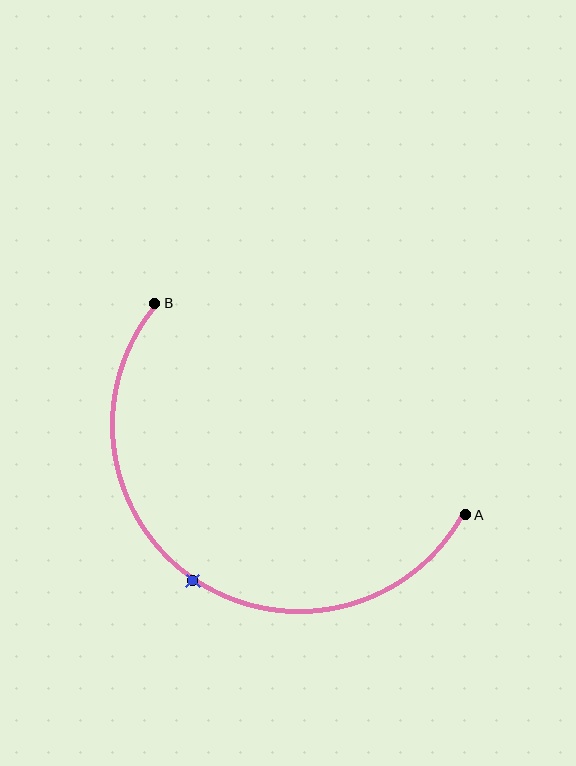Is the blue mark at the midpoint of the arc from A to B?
Yes. The blue mark lies on the arc at equal arc-length from both A and B — it is the arc midpoint.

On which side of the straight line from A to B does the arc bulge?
The arc bulges below and to the left of the straight line connecting A and B.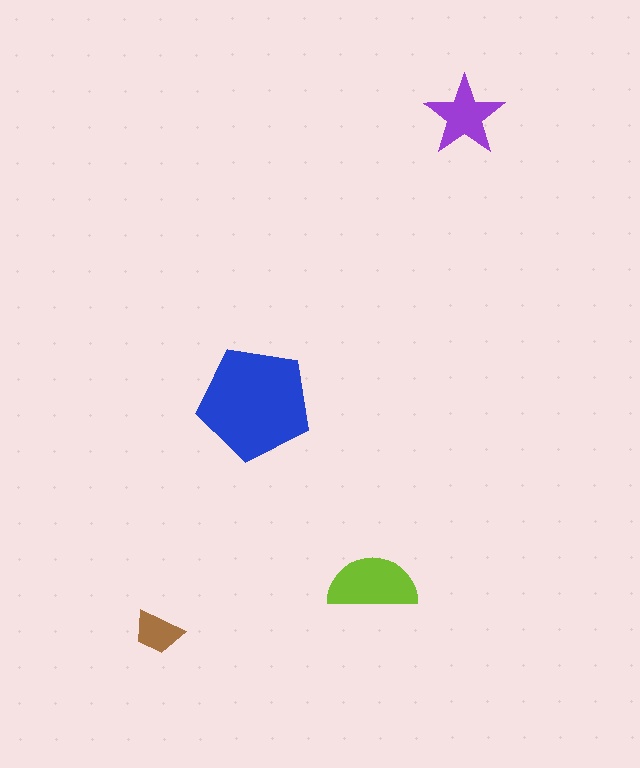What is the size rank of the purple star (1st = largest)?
3rd.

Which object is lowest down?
The brown trapezoid is bottommost.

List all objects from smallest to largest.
The brown trapezoid, the purple star, the lime semicircle, the blue pentagon.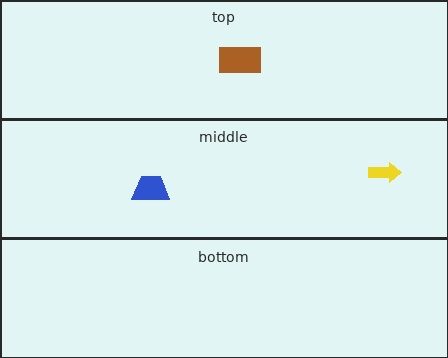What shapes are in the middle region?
The blue trapezoid, the yellow arrow.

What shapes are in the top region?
The brown rectangle.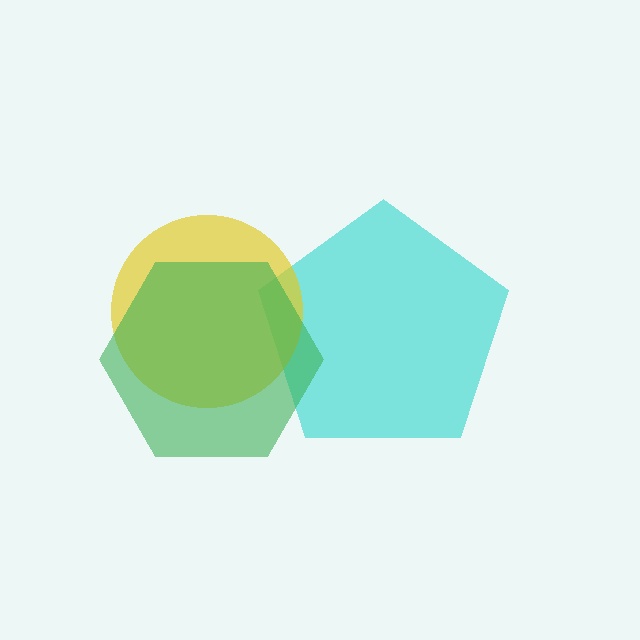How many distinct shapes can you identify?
There are 3 distinct shapes: a cyan pentagon, a yellow circle, a green hexagon.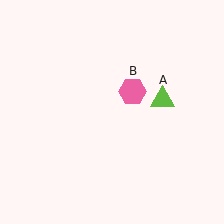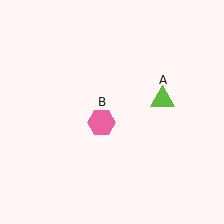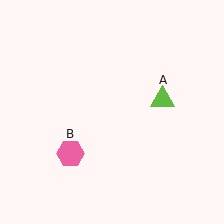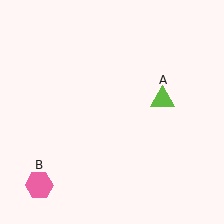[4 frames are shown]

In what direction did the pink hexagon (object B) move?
The pink hexagon (object B) moved down and to the left.